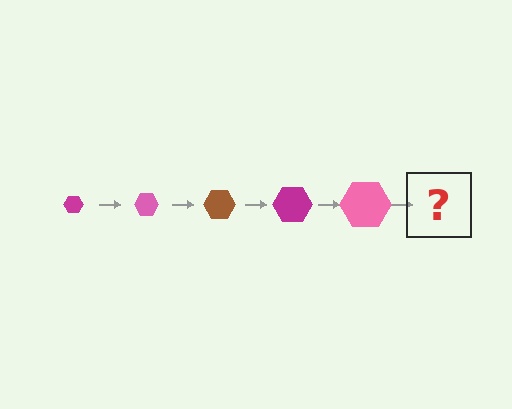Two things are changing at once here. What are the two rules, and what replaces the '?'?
The two rules are that the hexagon grows larger each step and the color cycles through magenta, pink, and brown. The '?' should be a brown hexagon, larger than the previous one.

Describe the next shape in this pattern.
It should be a brown hexagon, larger than the previous one.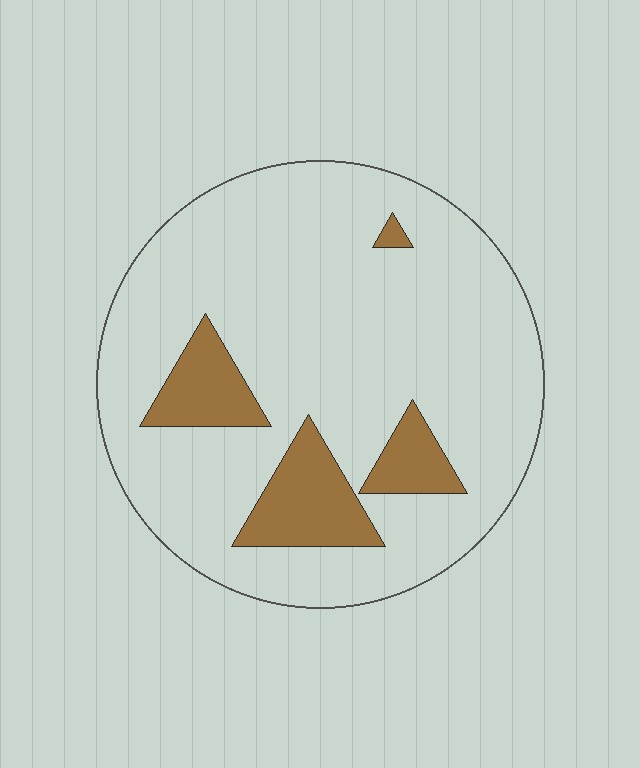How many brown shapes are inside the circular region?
4.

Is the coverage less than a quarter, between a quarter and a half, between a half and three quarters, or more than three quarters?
Less than a quarter.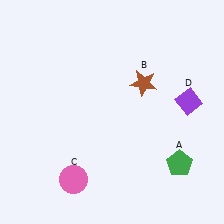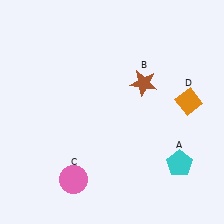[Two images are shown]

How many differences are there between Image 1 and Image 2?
There are 2 differences between the two images.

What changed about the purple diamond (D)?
In Image 1, D is purple. In Image 2, it changed to orange.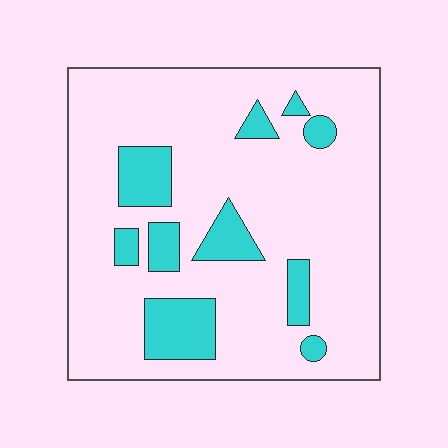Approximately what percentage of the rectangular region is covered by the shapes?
Approximately 15%.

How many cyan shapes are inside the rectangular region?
10.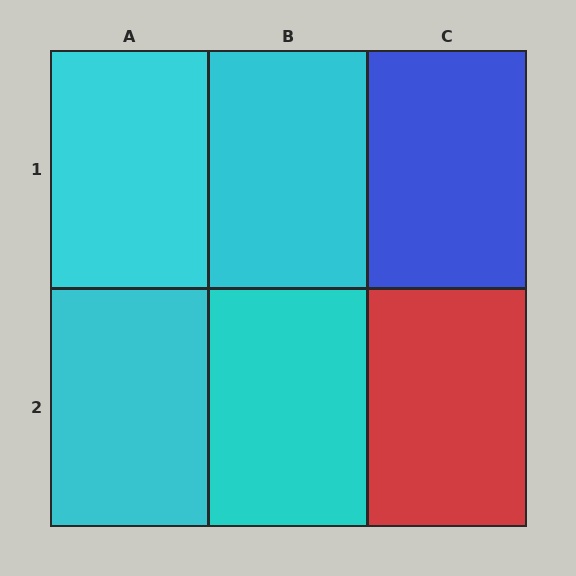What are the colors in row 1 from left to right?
Cyan, cyan, blue.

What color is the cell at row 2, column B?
Cyan.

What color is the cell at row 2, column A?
Cyan.